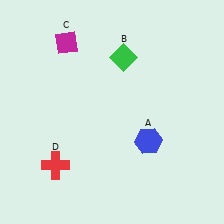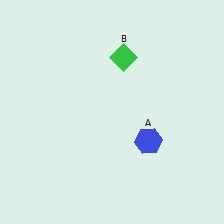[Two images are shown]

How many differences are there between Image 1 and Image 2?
There are 2 differences between the two images.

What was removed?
The red cross (D), the magenta diamond (C) were removed in Image 2.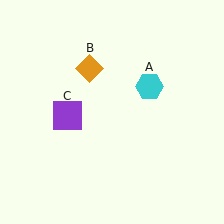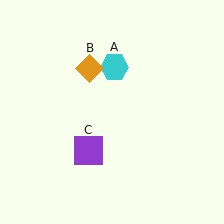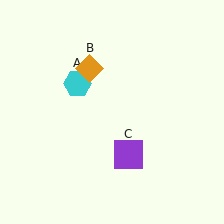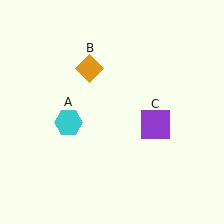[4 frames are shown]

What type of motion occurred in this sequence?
The cyan hexagon (object A), purple square (object C) rotated counterclockwise around the center of the scene.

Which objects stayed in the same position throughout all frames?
Orange diamond (object B) remained stationary.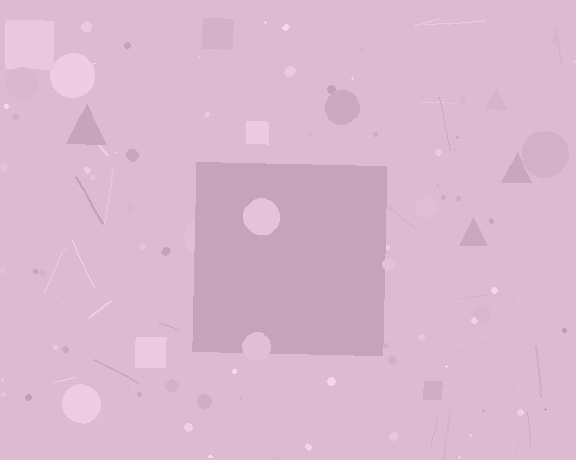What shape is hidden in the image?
A square is hidden in the image.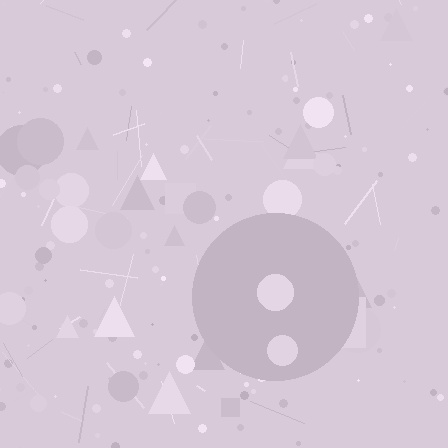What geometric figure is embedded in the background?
A circle is embedded in the background.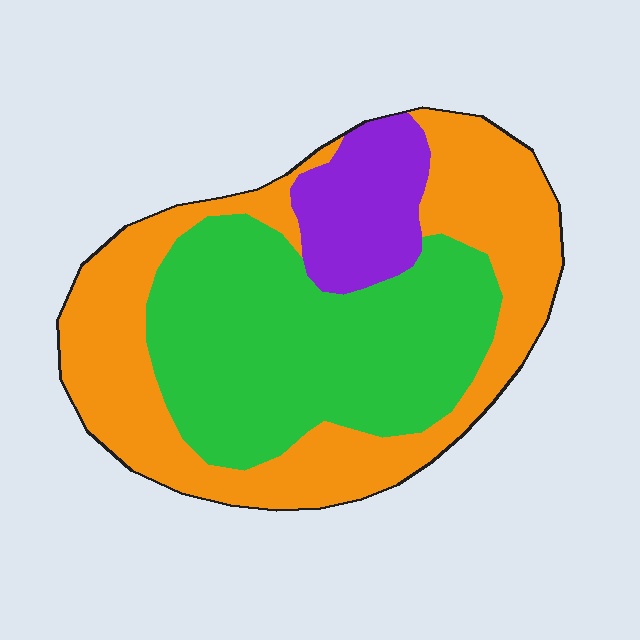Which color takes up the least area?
Purple, at roughly 15%.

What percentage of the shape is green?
Green covers around 45% of the shape.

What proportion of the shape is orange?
Orange covers 44% of the shape.